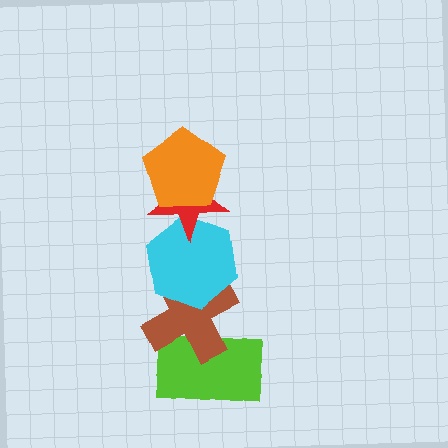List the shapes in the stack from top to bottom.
From top to bottom: the orange pentagon, the red star, the cyan hexagon, the brown cross, the lime rectangle.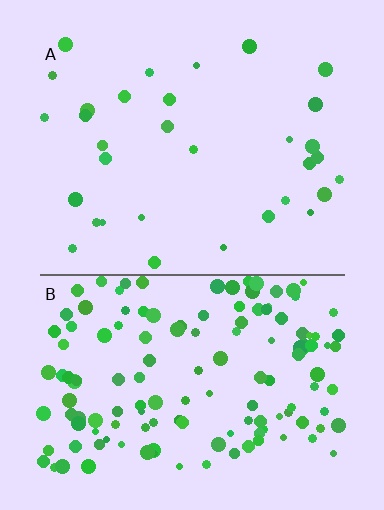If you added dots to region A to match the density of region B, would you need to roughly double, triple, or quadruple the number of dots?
Approximately quadruple.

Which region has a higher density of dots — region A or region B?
B (the bottom).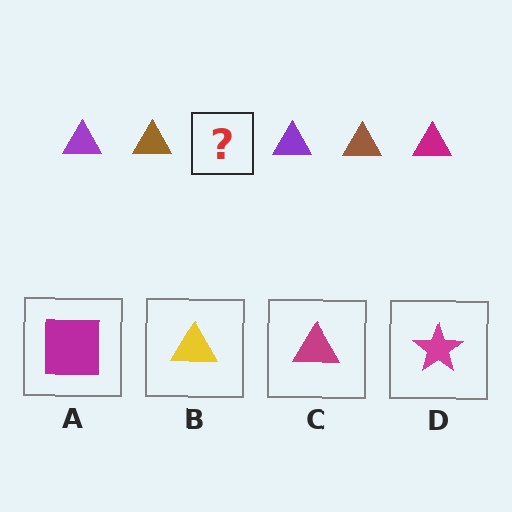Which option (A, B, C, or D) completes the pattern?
C.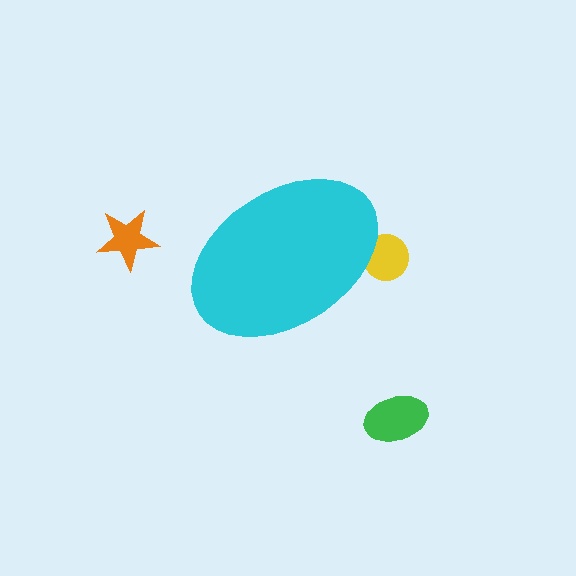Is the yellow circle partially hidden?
Yes, the yellow circle is partially hidden behind the cyan ellipse.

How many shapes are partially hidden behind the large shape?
1 shape is partially hidden.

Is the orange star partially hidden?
No, the orange star is fully visible.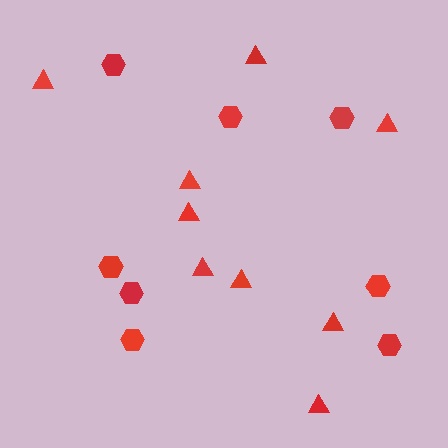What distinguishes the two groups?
There are 2 groups: one group of hexagons (8) and one group of triangles (9).